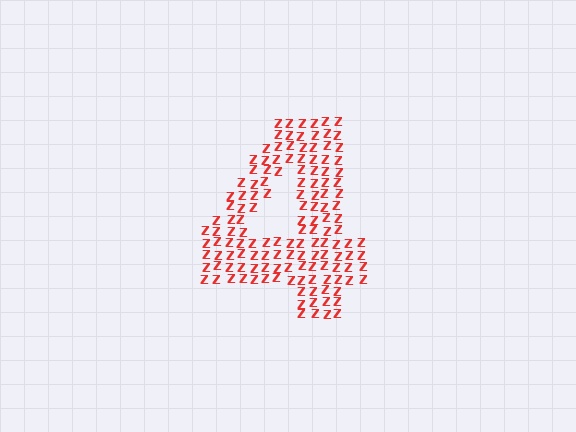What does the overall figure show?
The overall figure shows the digit 4.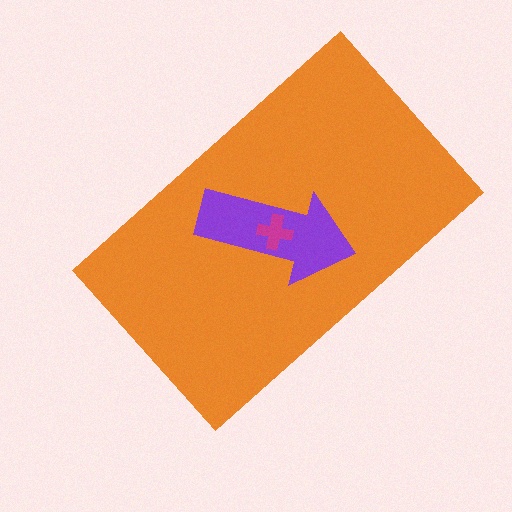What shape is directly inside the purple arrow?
The magenta cross.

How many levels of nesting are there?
3.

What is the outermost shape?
The orange rectangle.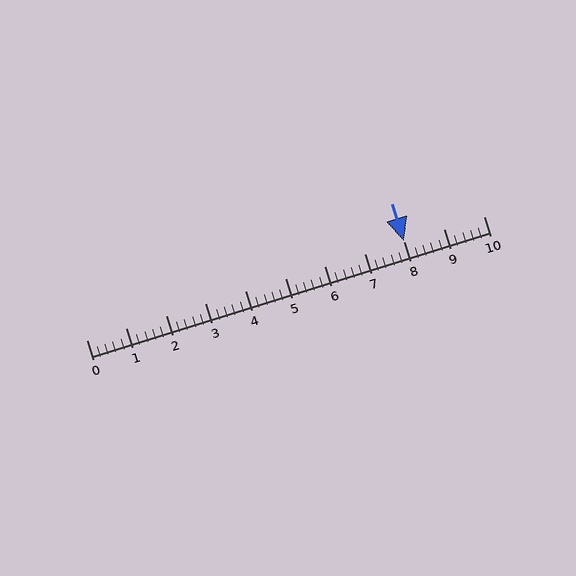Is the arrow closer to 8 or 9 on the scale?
The arrow is closer to 8.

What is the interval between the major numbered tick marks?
The major tick marks are spaced 1 units apart.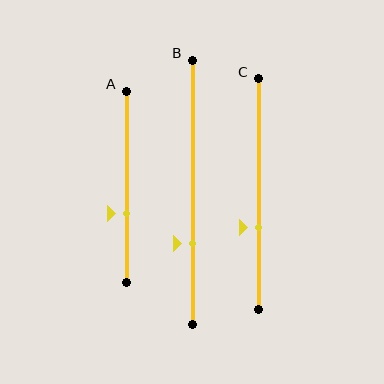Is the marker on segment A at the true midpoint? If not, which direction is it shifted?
No, the marker on segment A is shifted downward by about 14% of the segment length.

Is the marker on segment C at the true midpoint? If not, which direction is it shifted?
No, the marker on segment C is shifted downward by about 14% of the segment length.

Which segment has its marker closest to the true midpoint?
Segment A has its marker closest to the true midpoint.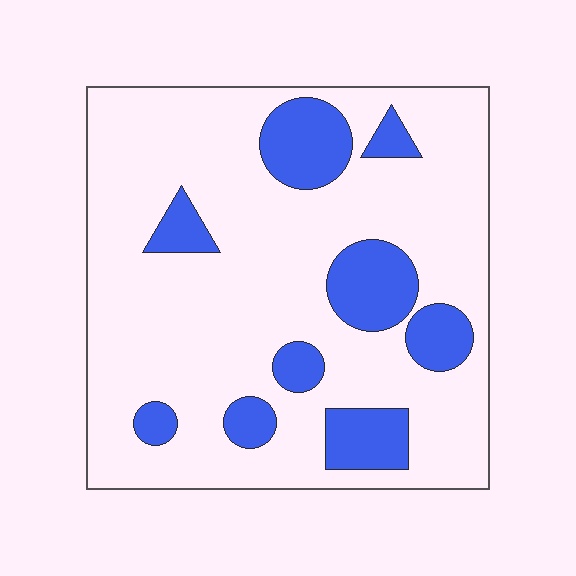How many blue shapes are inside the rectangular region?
9.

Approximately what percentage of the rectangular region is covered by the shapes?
Approximately 20%.